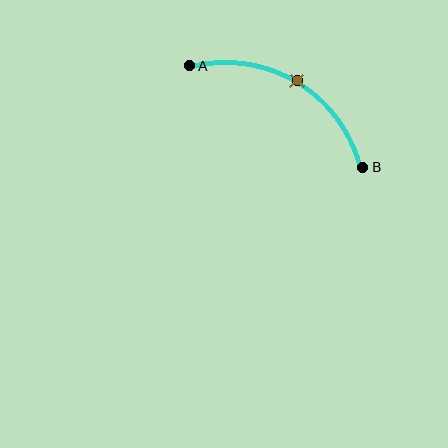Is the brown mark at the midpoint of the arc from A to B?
Yes. The brown mark lies on the arc at equal arc-length from both A and B — it is the arc midpoint.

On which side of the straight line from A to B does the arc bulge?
The arc bulges above the straight line connecting A and B.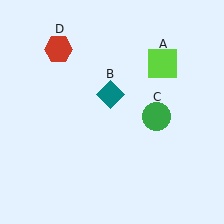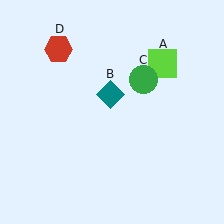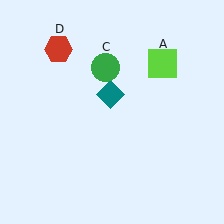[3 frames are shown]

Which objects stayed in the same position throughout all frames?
Lime square (object A) and teal diamond (object B) and red hexagon (object D) remained stationary.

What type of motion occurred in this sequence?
The green circle (object C) rotated counterclockwise around the center of the scene.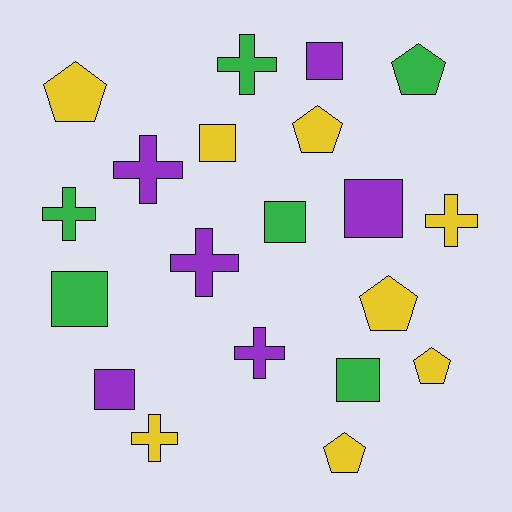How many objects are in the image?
There are 20 objects.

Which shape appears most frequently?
Square, with 7 objects.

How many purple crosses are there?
There are 3 purple crosses.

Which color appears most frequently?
Yellow, with 8 objects.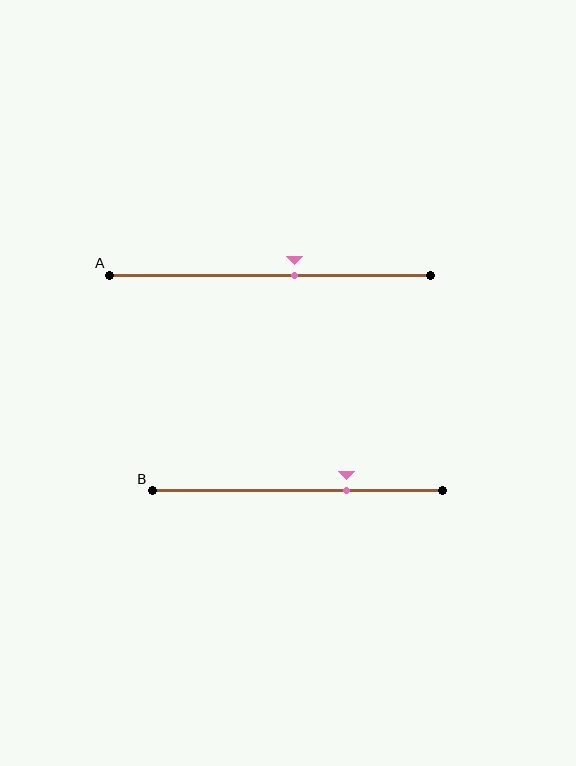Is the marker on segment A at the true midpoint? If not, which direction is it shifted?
No, the marker on segment A is shifted to the right by about 8% of the segment length.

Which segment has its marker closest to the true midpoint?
Segment A has its marker closest to the true midpoint.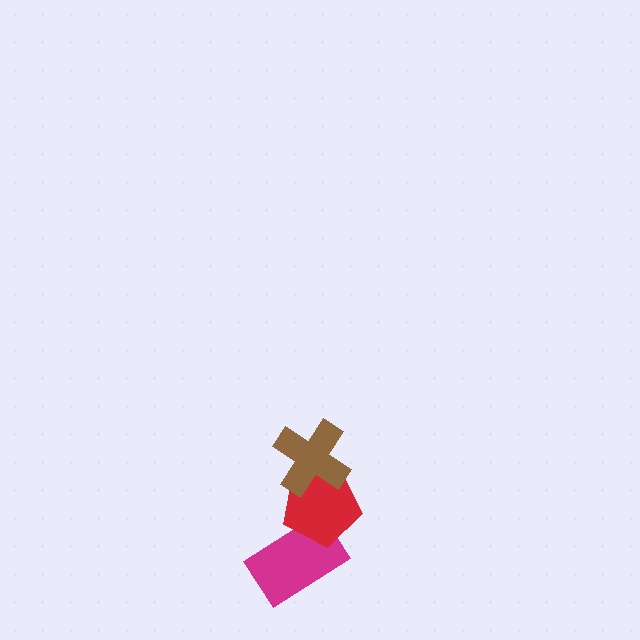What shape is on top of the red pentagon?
The brown cross is on top of the red pentagon.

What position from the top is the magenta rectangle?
The magenta rectangle is 3rd from the top.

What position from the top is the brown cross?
The brown cross is 1st from the top.